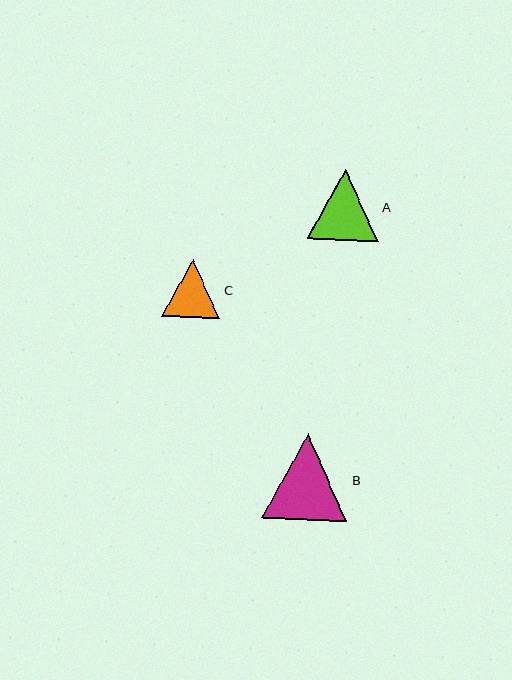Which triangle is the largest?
Triangle B is the largest with a size of approximately 86 pixels.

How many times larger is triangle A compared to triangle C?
Triangle A is approximately 1.2 times the size of triangle C.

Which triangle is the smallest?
Triangle C is the smallest with a size of approximately 58 pixels.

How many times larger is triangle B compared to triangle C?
Triangle B is approximately 1.5 times the size of triangle C.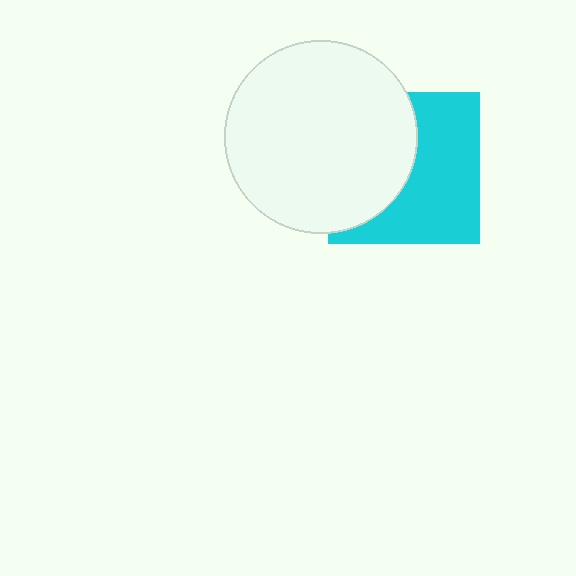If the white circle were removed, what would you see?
You would see the complete cyan square.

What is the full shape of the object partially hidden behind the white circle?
The partially hidden object is a cyan square.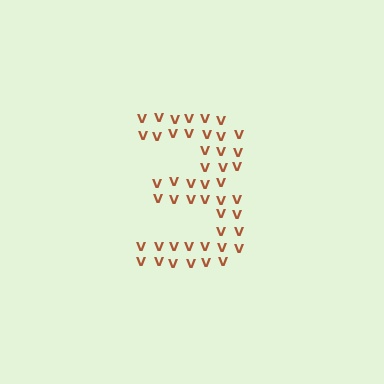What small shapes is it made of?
It is made of small letter V's.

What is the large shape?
The large shape is the digit 3.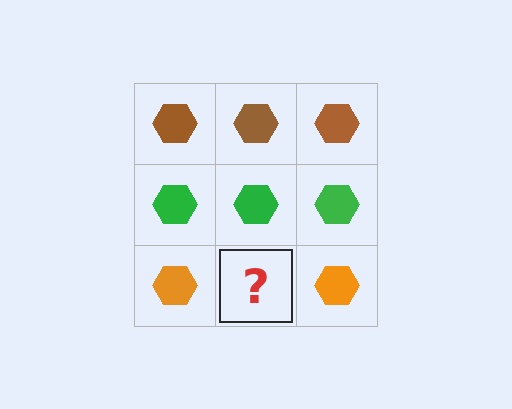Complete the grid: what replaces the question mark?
The question mark should be replaced with an orange hexagon.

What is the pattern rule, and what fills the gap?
The rule is that each row has a consistent color. The gap should be filled with an orange hexagon.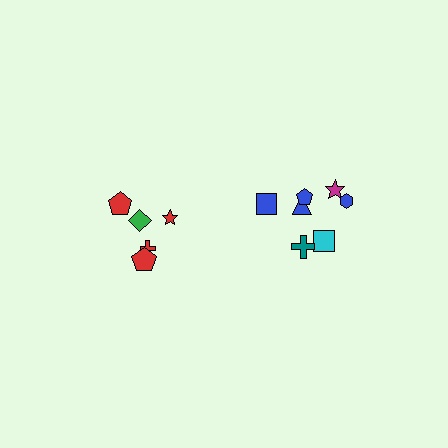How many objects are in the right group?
There are 7 objects.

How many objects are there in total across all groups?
There are 12 objects.